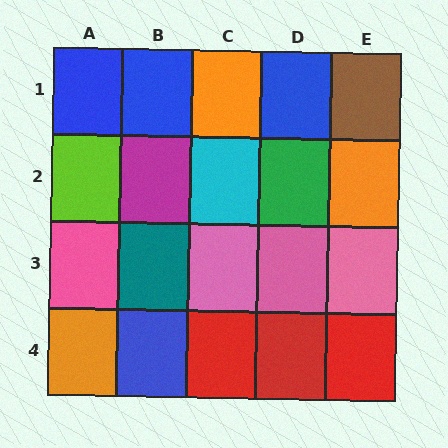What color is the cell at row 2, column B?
Magenta.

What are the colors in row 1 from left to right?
Blue, blue, orange, blue, brown.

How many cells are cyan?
1 cell is cyan.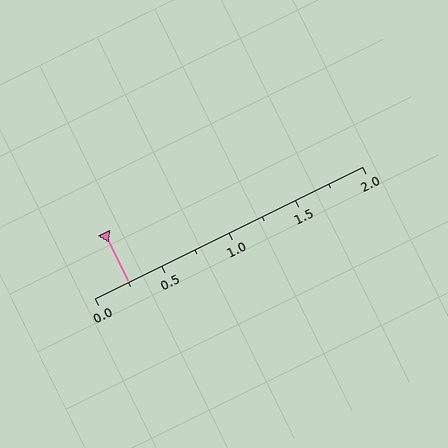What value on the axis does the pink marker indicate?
The marker indicates approximately 0.25.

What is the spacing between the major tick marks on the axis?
The major ticks are spaced 0.5 apart.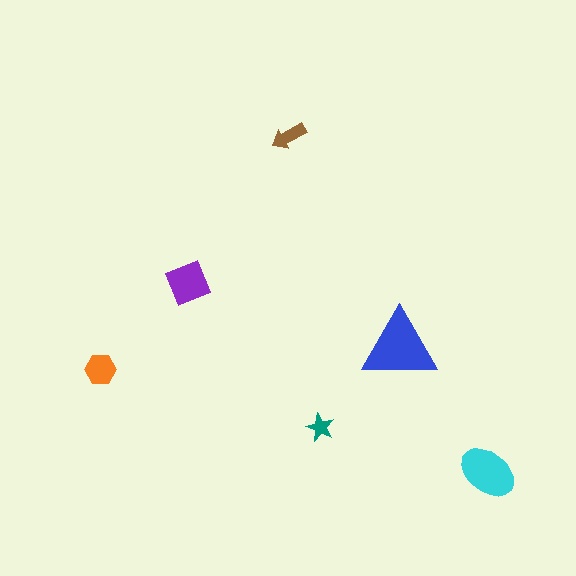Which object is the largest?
The blue triangle.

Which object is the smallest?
The teal star.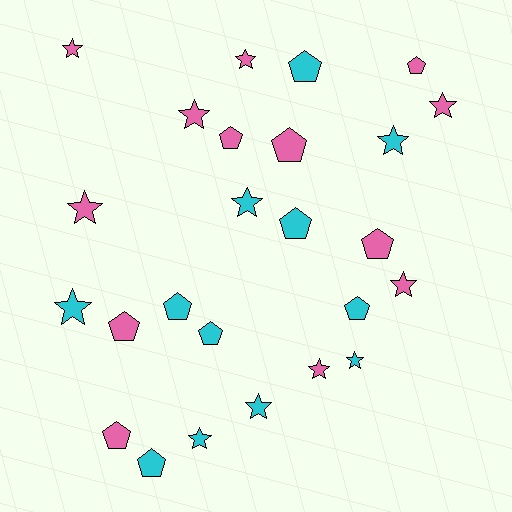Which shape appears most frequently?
Star, with 13 objects.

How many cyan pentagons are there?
There are 6 cyan pentagons.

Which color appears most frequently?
Pink, with 13 objects.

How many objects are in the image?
There are 25 objects.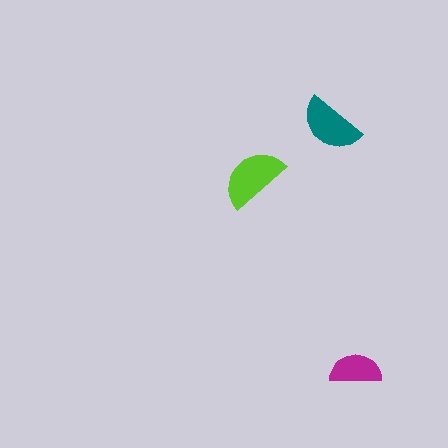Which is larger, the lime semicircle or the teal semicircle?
The lime one.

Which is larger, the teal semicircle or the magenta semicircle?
The teal one.